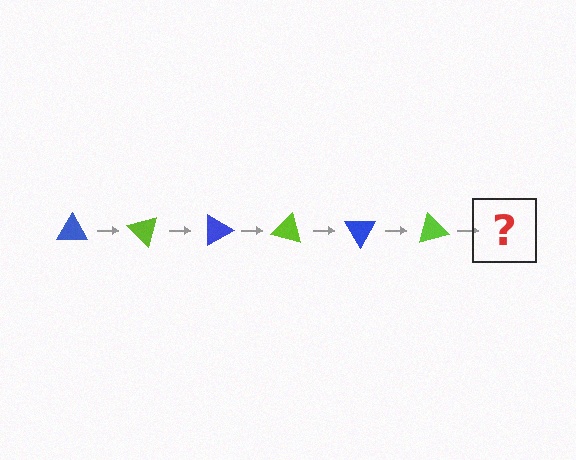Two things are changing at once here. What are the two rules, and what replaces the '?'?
The two rules are that it rotates 45 degrees each step and the color cycles through blue and lime. The '?' should be a blue triangle, rotated 270 degrees from the start.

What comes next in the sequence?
The next element should be a blue triangle, rotated 270 degrees from the start.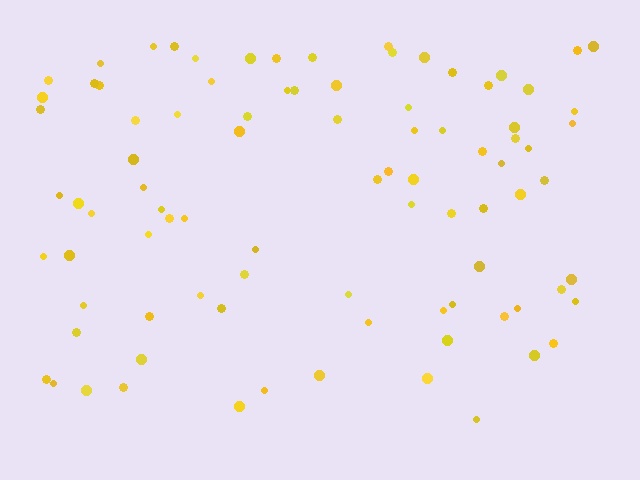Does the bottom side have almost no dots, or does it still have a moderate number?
Still a moderate number, just noticeably fewer than the top.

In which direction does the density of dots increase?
From bottom to top, with the top side densest.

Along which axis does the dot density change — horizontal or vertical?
Vertical.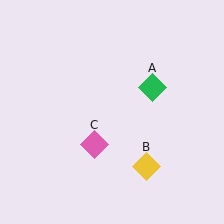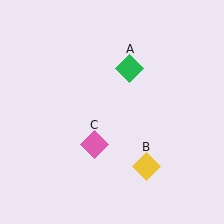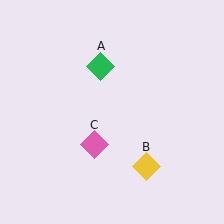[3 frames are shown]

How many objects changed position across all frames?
1 object changed position: green diamond (object A).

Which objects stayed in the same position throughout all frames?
Yellow diamond (object B) and pink diamond (object C) remained stationary.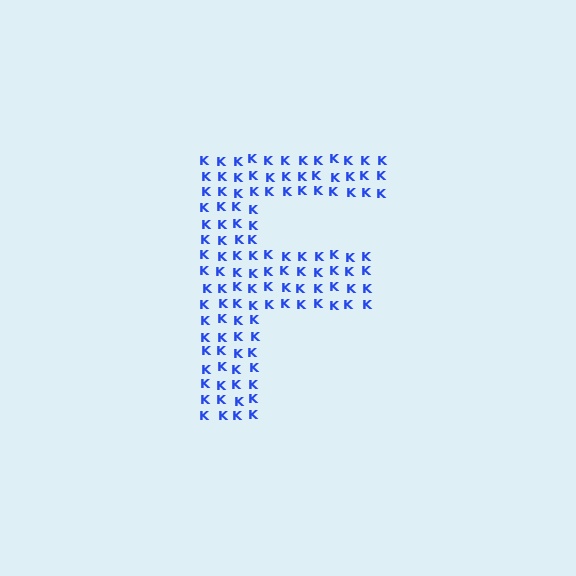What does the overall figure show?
The overall figure shows the letter F.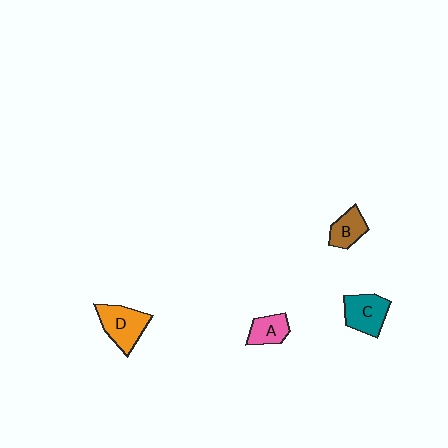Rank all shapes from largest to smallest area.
From largest to smallest: D (orange), C (teal), B (brown), A (pink).